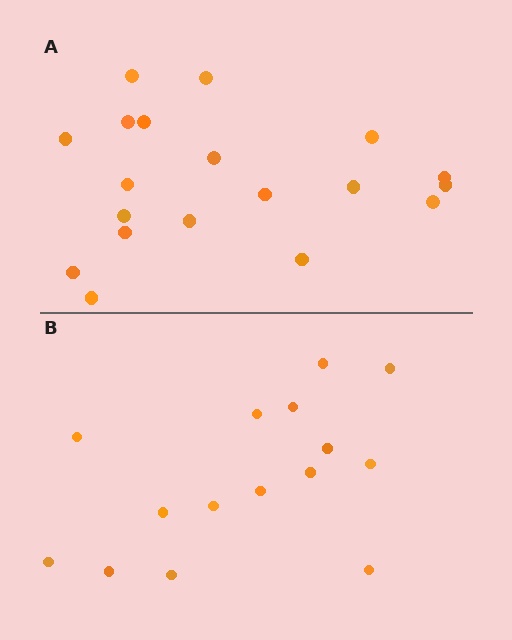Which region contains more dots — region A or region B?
Region A (the top region) has more dots.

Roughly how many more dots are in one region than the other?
Region A has about 4 more dots than region B.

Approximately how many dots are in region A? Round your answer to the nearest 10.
About 20 dots. (The exact count is 19, which rounds to 20.)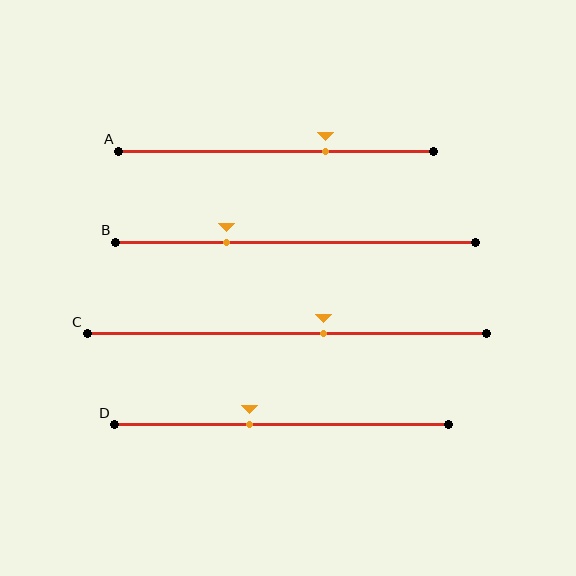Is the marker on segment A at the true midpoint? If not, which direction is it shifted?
No, the marker on segment A is shifted to the right by about 16% of the segment length.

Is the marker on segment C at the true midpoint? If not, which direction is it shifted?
No, the marker on segment C is shifted to the right by about 9% of the segment length.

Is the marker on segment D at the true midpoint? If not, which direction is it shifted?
No, the marker on segment D is shifted to the left by about 10% of the segment length.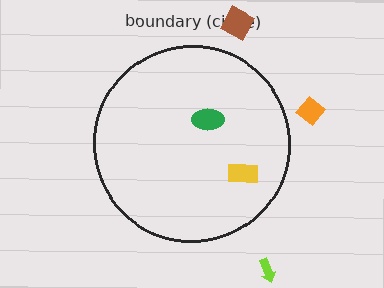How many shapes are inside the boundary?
2 inside, 3 outside.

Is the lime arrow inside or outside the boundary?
Outside.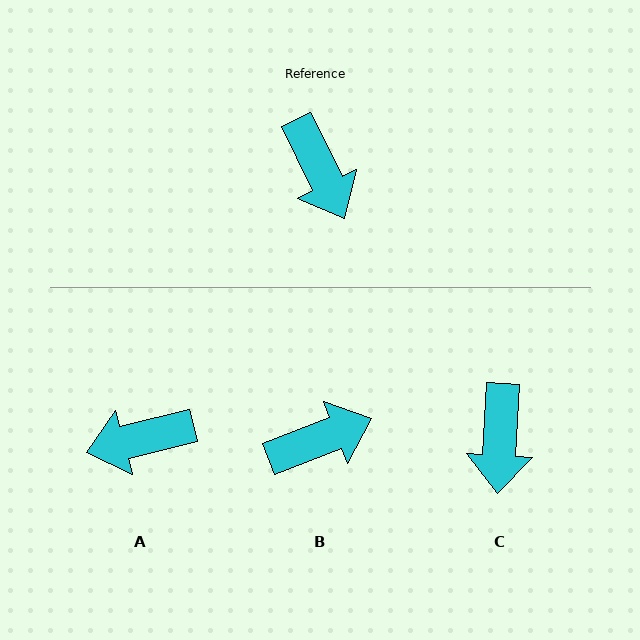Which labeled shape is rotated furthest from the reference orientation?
A, about 102 degrees away.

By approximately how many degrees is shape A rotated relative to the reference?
Approximately 102 degrees clockwise.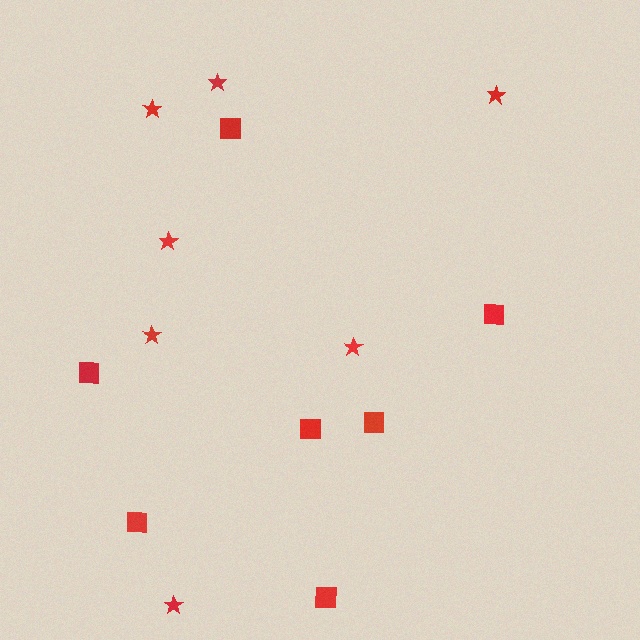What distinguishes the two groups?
There are 2 groups: one group of squares (7) and one group of stars (7).